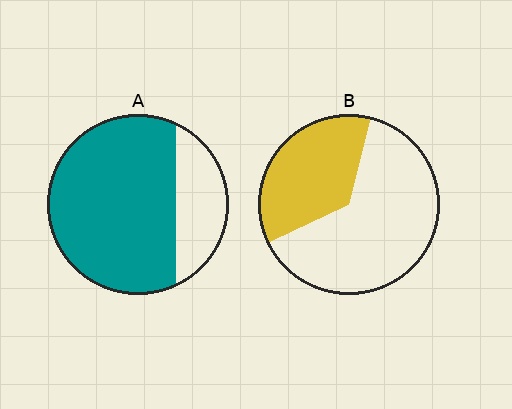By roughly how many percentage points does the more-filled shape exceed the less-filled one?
By roughly 40 percentage points (A over B).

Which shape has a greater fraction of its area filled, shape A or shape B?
Shape A.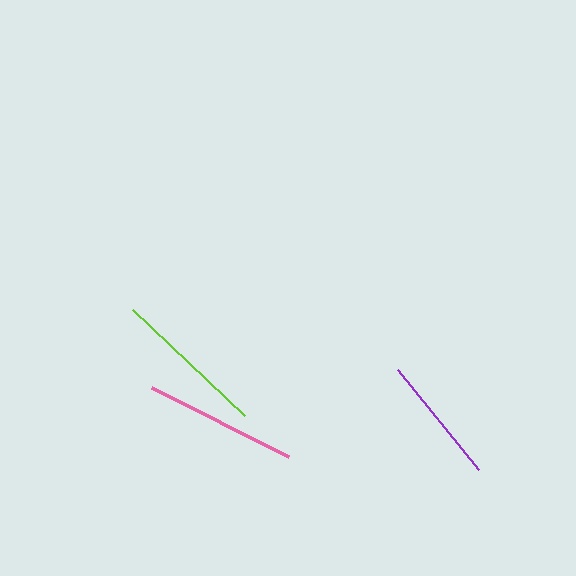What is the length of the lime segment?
The lime segment is approximately 154 pixels long.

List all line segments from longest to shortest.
From longest to shortest: pink, lime, purple.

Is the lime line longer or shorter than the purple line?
The lime line is longer than the purple line.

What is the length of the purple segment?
The purple segment is approximately 128 pixels long.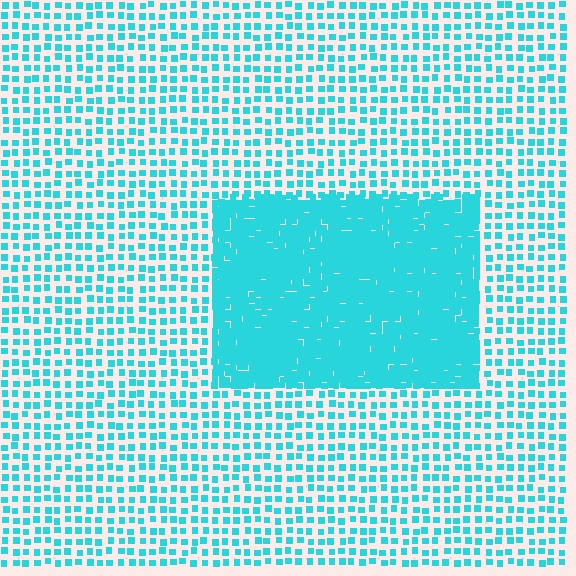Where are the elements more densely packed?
The elements are more densely packed inside the rectangle boundary.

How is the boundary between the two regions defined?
The boundary is defined by a change in element density (approximately 3.0x ratio). All elements are the same color, size, and shape.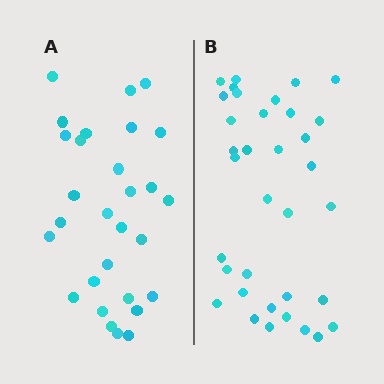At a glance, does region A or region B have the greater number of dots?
Region B (the right region) has more dots.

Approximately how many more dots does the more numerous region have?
Region B has about 6 more dots than region A.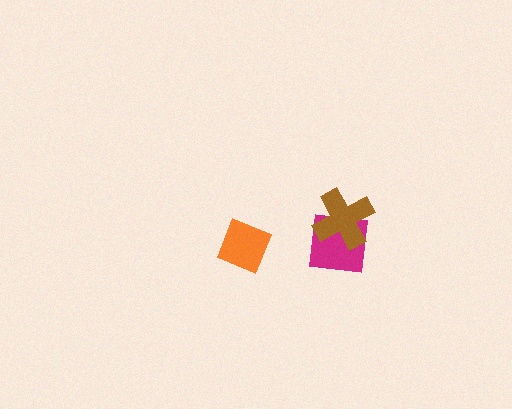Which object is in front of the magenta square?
The brown cross is in front of the magenta square.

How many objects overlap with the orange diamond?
0 objects overlap with the orange diamond.